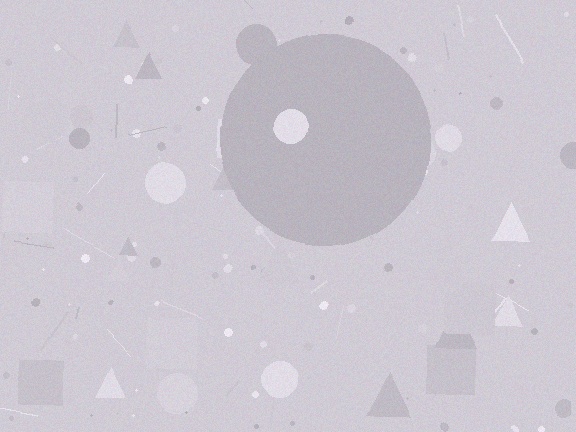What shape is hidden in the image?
A circle is hidden in the image.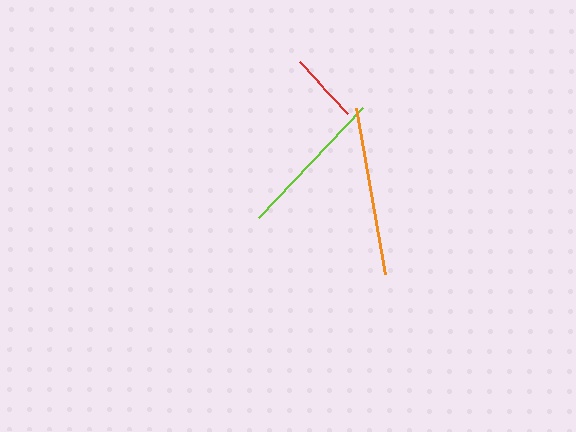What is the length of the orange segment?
The orange segment is approximately 168 pixels long.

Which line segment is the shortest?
The red line is the shortest at approximately 71 pixels.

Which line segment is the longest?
The orange line is the longest at approximately 168 pixels.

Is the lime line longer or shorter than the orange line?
The orange line is longer than the lime line.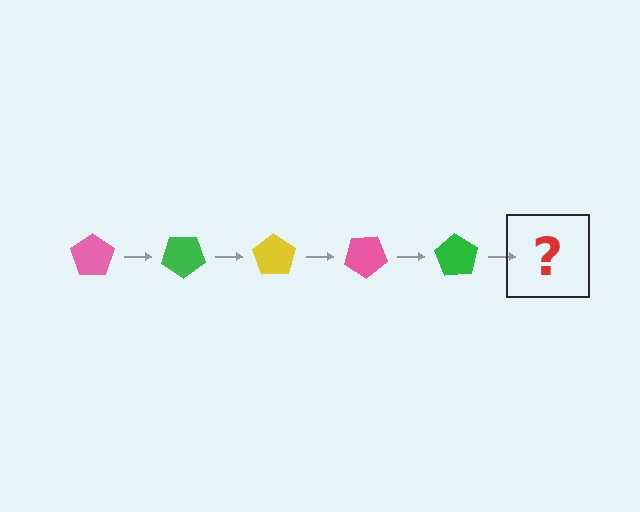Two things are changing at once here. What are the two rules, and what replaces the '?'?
The two rules are that it rotates 35 degrees each step and the color cycles through pink, green, and yellow. The '?' should be a yellow pentagon, rotated 175 degrees from the start.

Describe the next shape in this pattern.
It should be a yellow pentagon, rotated 175 degrees from the start.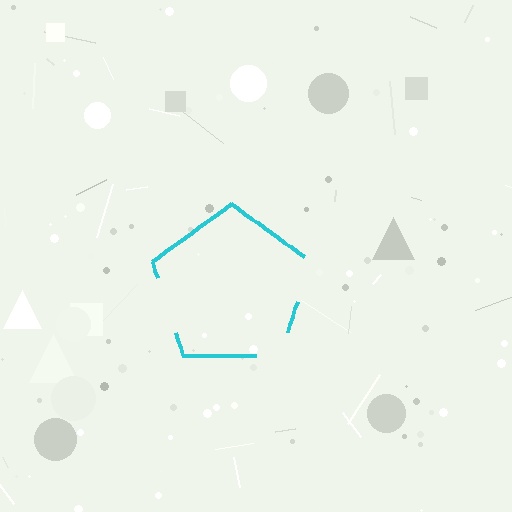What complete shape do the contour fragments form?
The contour fragments form a pentagon.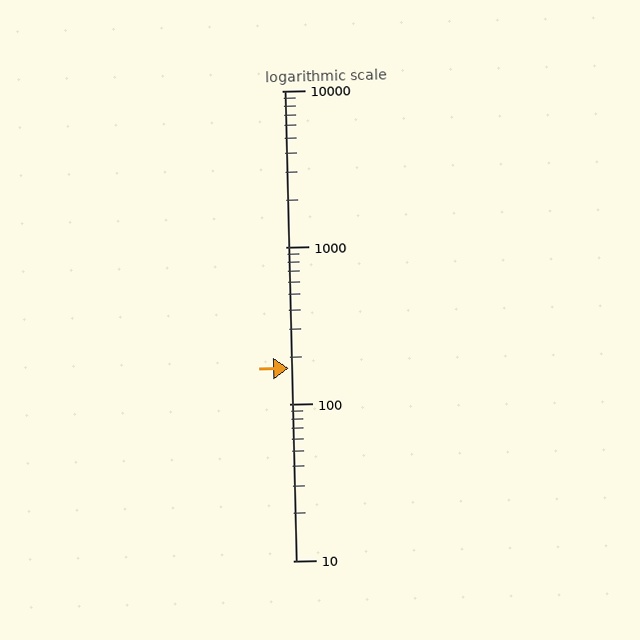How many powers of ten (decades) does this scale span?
The scale spans 3 decades, from 10 to 10000.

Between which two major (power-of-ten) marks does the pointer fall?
The pointer is between 100 and 1000.